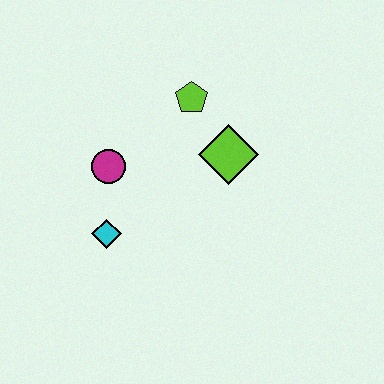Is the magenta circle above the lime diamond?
No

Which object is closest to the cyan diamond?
The magenta circle is closest to the cyan diamond.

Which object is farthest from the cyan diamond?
The lime pentagon is farthest from the cyan diamond.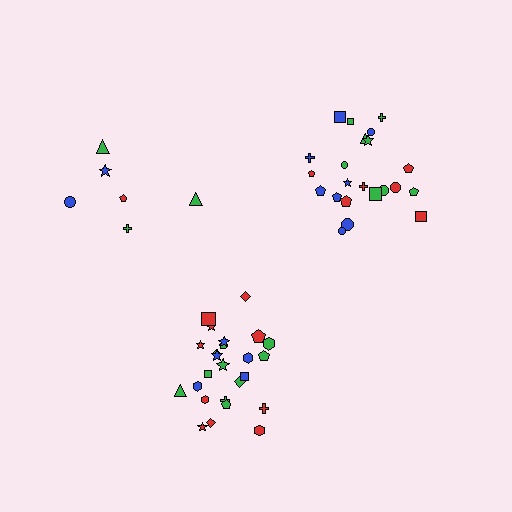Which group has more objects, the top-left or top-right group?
The top-right group.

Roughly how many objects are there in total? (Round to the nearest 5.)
Roughly 55 objects in total.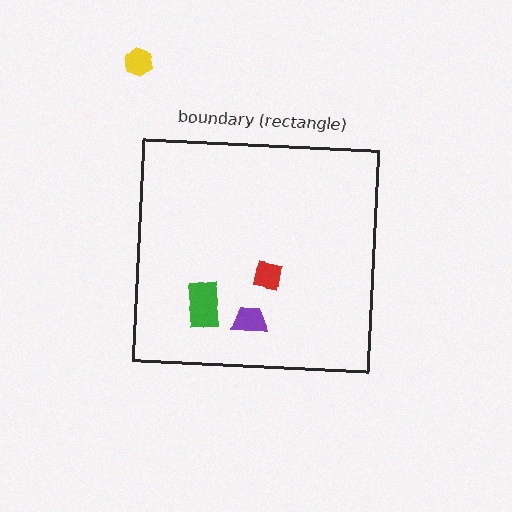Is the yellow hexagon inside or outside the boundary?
Outside.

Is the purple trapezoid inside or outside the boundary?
Inside.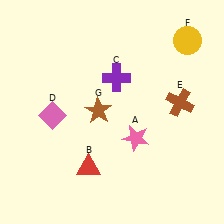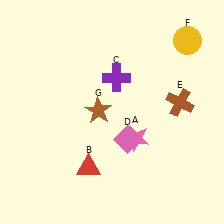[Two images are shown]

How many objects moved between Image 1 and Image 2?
1 object moved between the two images.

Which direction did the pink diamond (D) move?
The pink diamond (D) moved right.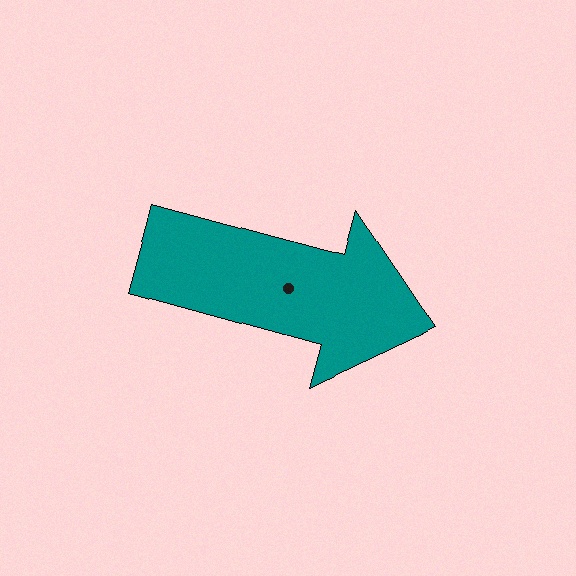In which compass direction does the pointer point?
East.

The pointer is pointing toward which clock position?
Roughly 4 o'clock.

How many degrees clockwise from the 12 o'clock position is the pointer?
Approximately 105 degrees.